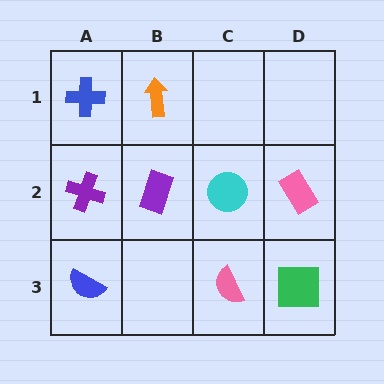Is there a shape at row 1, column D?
No, that cell is empty.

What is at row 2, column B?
A purple rectangle.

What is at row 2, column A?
A purple cross.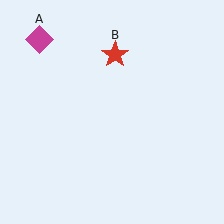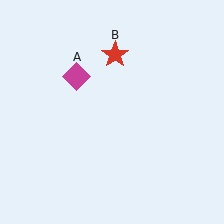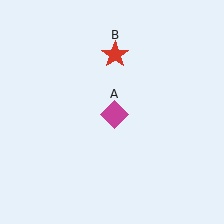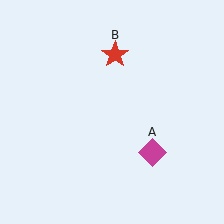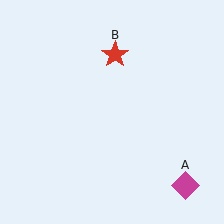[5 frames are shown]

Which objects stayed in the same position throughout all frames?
Red star (object B) remained stationary.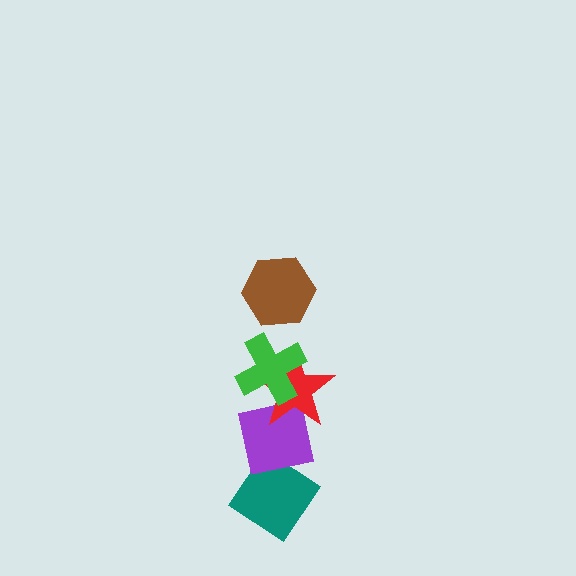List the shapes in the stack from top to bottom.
From top to bottom: the brown hexagon, the green cross, the red star, the purple square, the teal diamond.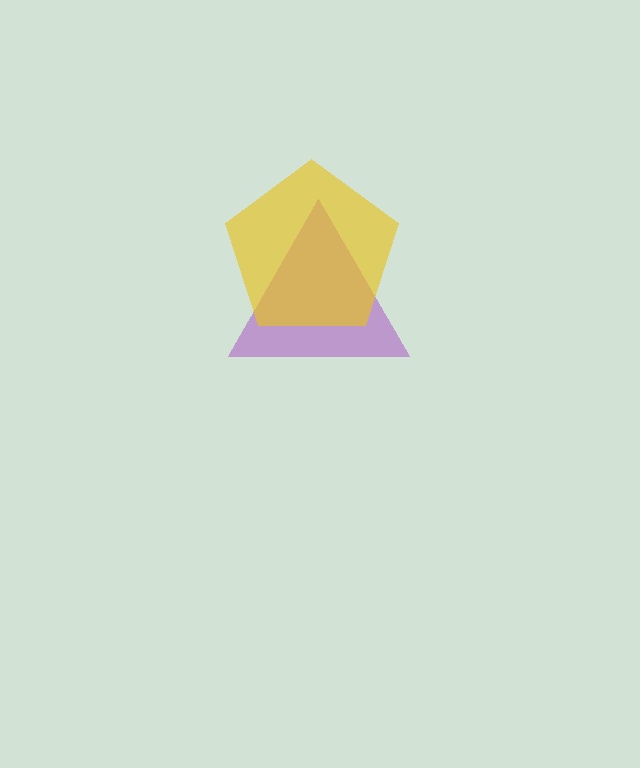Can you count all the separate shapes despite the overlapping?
Yes, there are 2 separate shapes.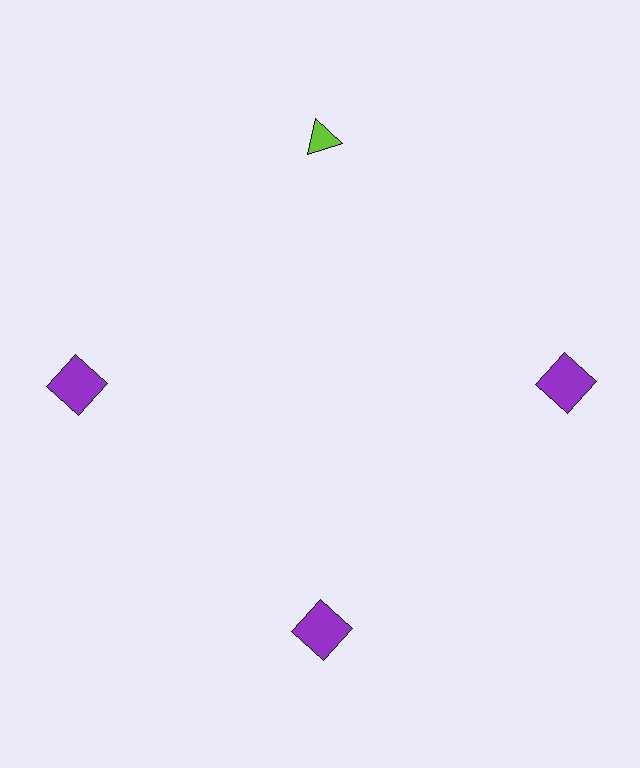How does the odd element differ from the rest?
It differs in both color (lime instead of purple) and shape (triangle instead of square).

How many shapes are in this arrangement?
There are 4 shapes arranged in a ring pattern.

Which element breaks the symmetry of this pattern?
The lime triangle at roughly the 12 o'clock position breaks the symmetry. All other shapes are purple squares.